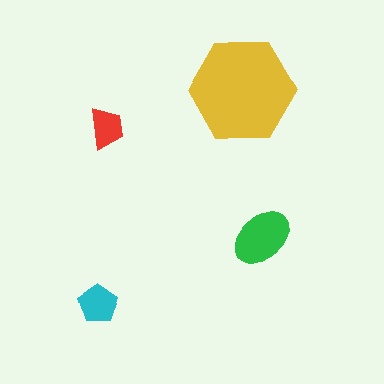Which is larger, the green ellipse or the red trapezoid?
The green ellipse.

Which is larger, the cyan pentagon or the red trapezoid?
The cyan pentagon.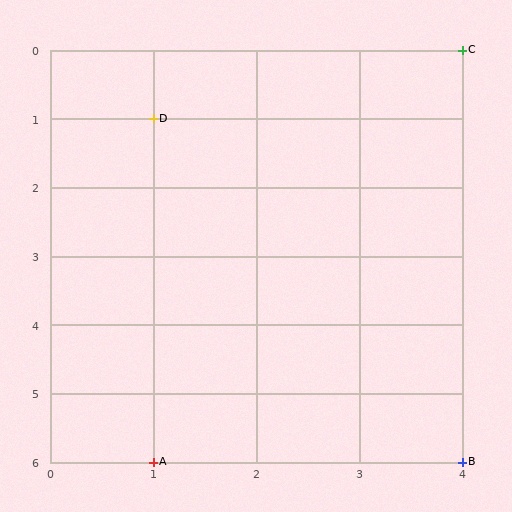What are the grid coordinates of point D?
Point D is at grid coordinates (1, 1).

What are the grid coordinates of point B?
Point B is at grid coordinates (4, 6).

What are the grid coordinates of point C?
Point C is at grid coordinates (4, 0).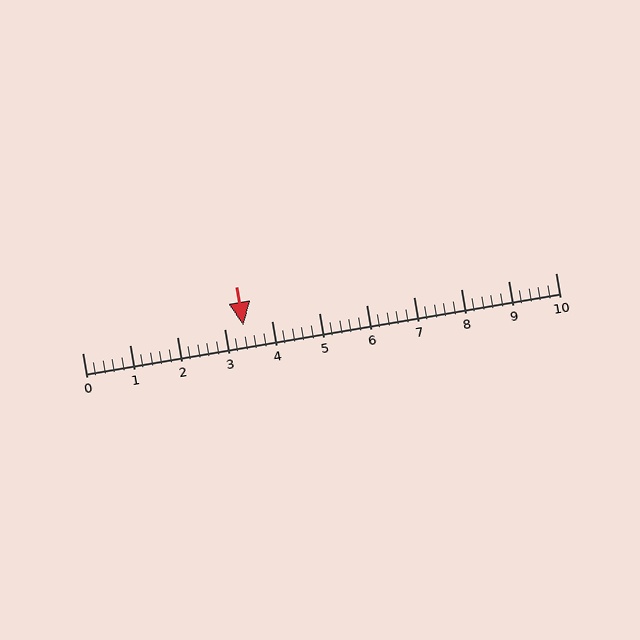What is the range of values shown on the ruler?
The ruler shows values from 0 to 10.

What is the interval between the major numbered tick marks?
The major tick marks are spaced 1 units apart.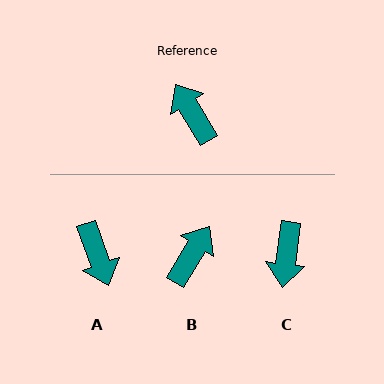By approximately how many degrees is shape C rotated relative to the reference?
Approximately 142 degrees counter-clockwise.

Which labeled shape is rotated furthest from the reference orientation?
A, about 169 degrees away.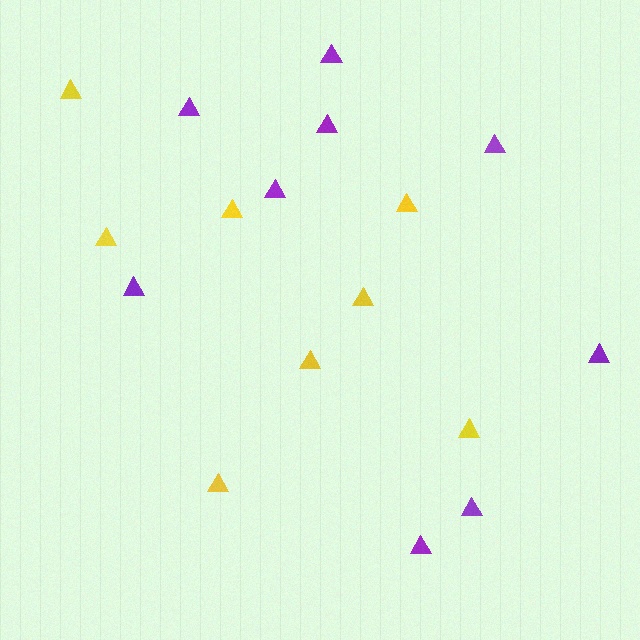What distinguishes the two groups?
There are 2 groups: one group of yellow triangles (8) and one group of purple triangles (9).